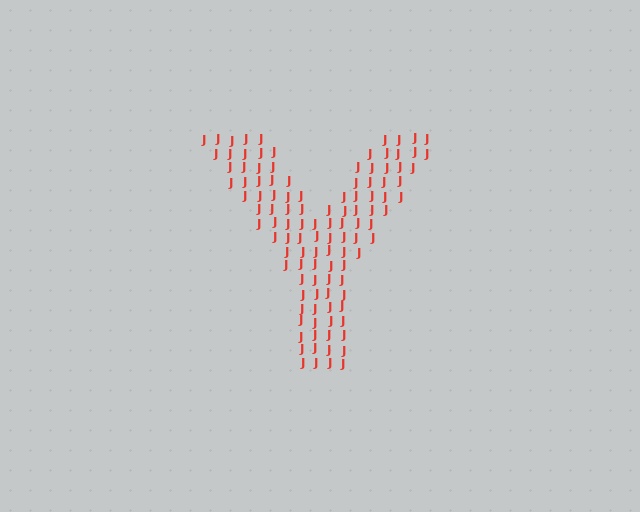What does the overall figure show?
The overall figure shows the letter Y.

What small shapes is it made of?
It is made of small letter J's.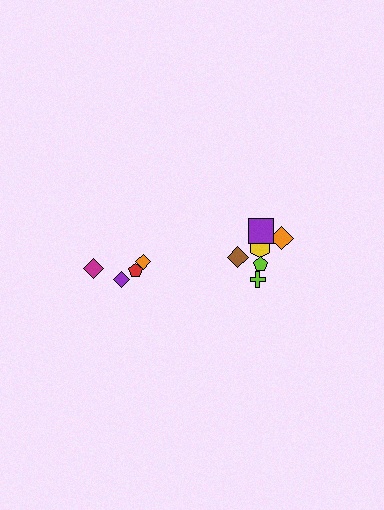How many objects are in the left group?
There are 4 objects.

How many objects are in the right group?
There are 6 objects.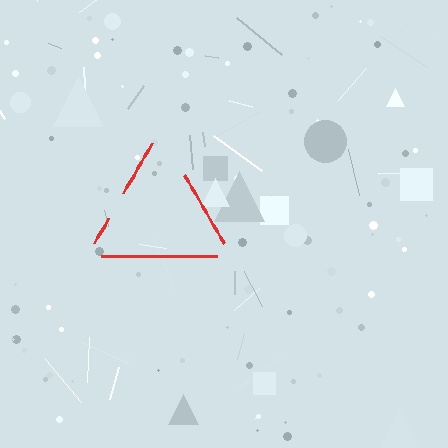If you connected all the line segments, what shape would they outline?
They would outline a triangle.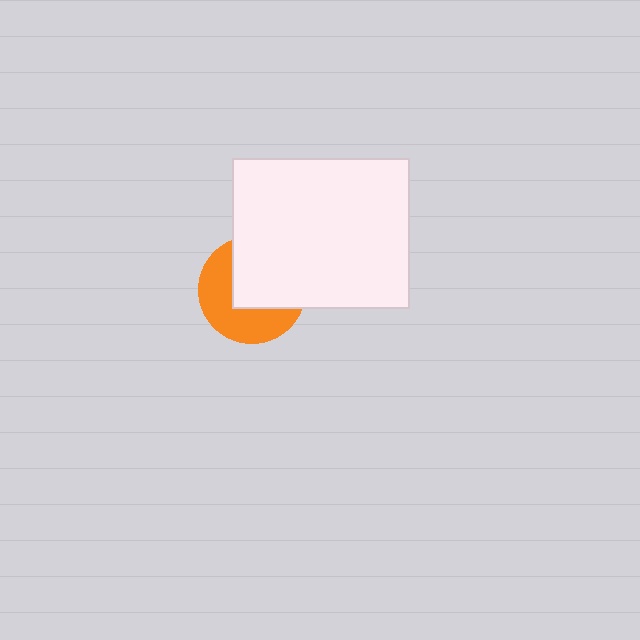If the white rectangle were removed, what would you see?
You would see the complete orange circle.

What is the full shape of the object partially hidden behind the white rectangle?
The partially hidden object is an orange circle.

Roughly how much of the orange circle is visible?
About half of it is visible (roughly 48%).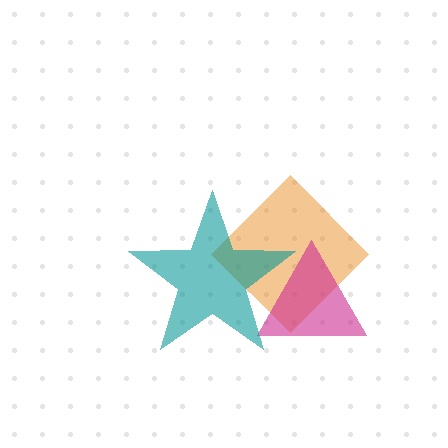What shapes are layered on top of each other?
The layered shapes are: an orange diamond, a magenta triangle, a teal star.